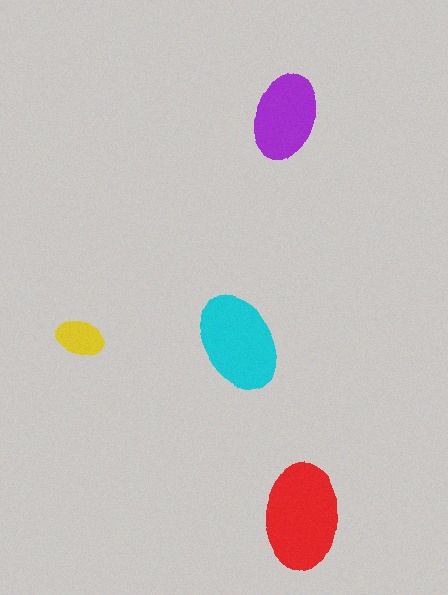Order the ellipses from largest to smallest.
the red one, the cyan one, the purple one, the yellow one.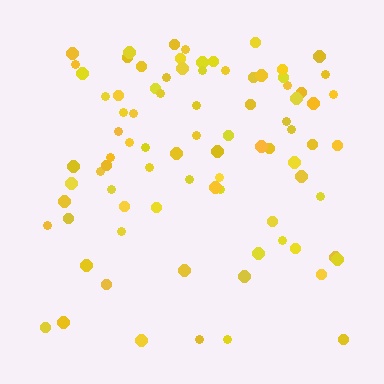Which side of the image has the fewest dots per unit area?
The bottom.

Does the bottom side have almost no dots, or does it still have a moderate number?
Still a moderate number, just noticeably fewer than the top.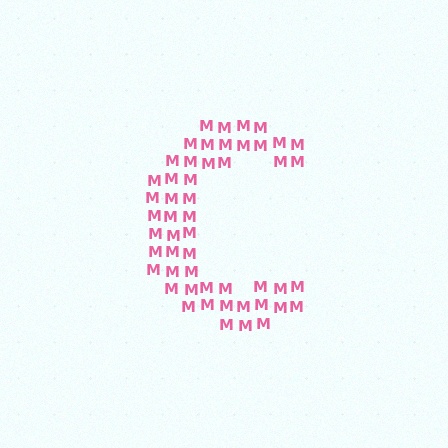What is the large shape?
The large shape is the letter C.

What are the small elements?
The small elements are letter M's.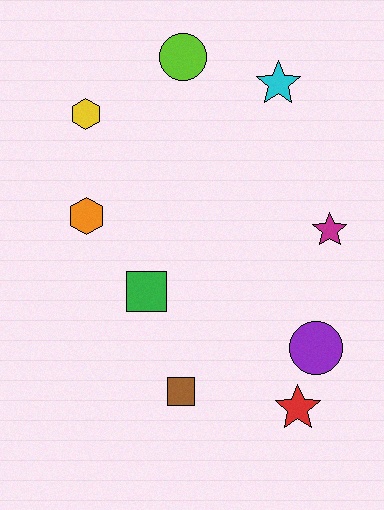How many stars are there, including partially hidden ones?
There are 3 stars.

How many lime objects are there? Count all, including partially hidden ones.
There is 1 lime object.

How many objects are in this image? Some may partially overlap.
There are 9 objects.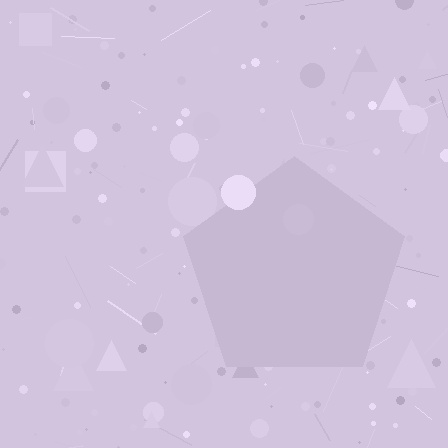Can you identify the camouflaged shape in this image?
The camouflaged shape is a pentagon.